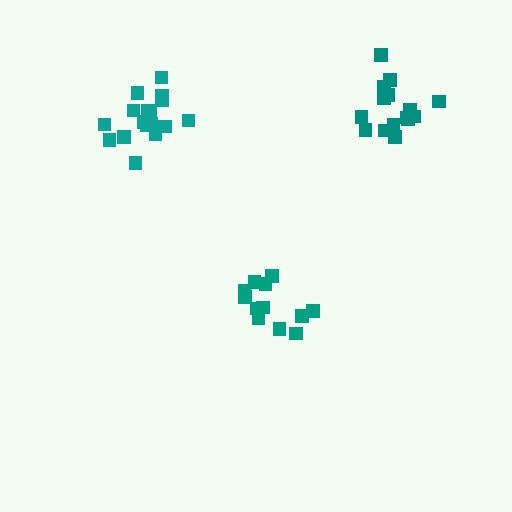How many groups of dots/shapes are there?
There are 3 groups.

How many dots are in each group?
Group 1: 12 dots, Group 2: 16 dots, Group 3: 17 dots (45 total).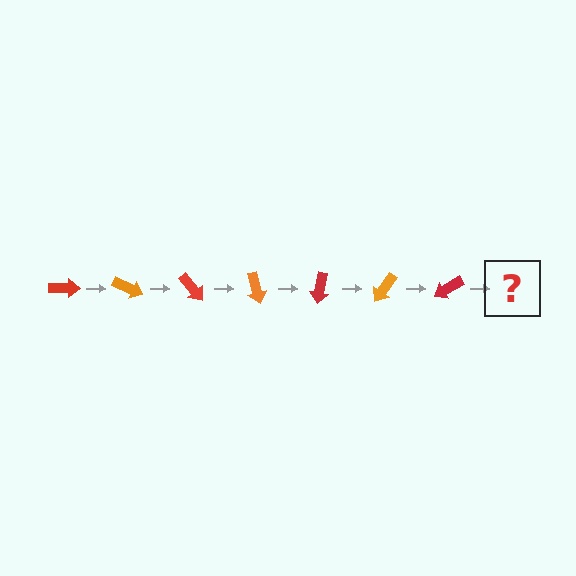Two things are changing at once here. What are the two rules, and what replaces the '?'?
The two rules are that it rotates 25 degrees each step and the color cycles through red and orange. The '?' should be an orange arrow, rotated 175 degrees from the start.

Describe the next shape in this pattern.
It should be an orange arrow, rotated 175 degrees from the start.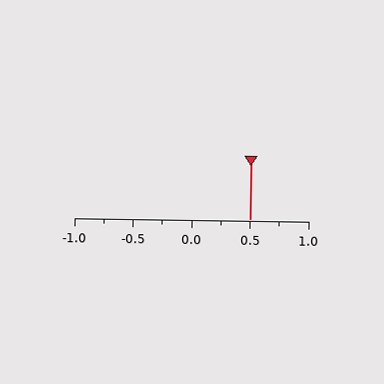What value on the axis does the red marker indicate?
The marker indicates approximately 0.5.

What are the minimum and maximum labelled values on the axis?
The axis runs from -1.0 to 1.0.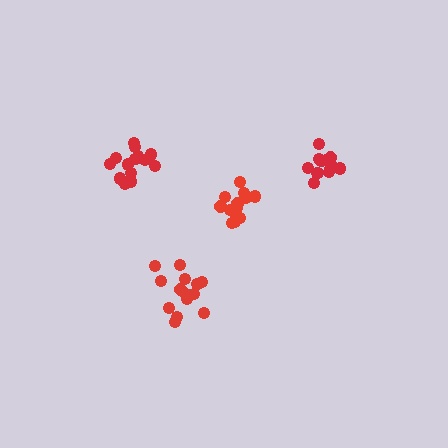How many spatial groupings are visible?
There are 4 spatial groupings.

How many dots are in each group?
Group 1: 15 dots, Group 2: 13 dots, Group 3: 13 dots, Group 4: 14 dots (55 total).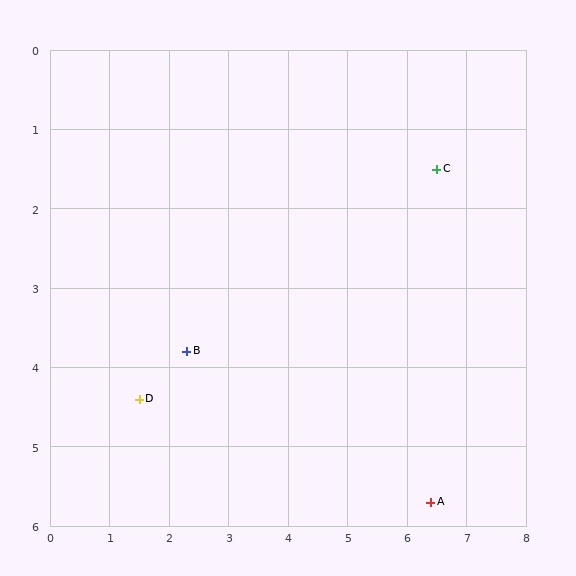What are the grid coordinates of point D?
Point D is at approximately (1.5, 4.4).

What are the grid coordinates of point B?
Point B is at approximately (2.3, 3.8).